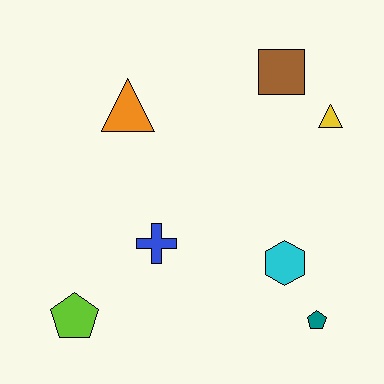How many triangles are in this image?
There are 2 triangles.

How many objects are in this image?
There are 7 objects.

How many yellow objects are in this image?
There is 1 yellow object.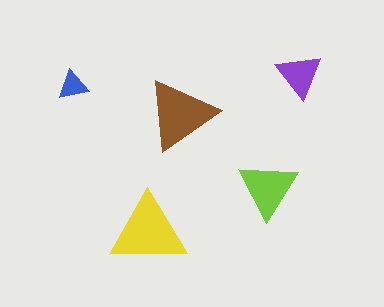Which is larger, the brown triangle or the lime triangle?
The brown one.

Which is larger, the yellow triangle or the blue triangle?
The yellow one.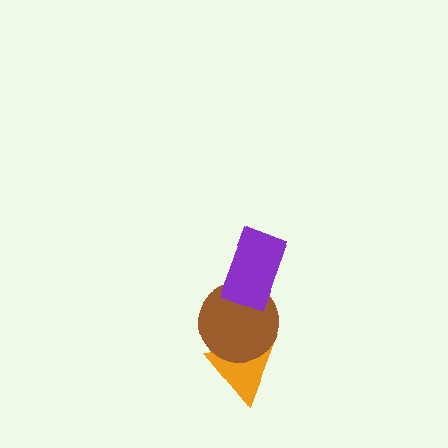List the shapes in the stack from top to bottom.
From top to bottom: the purple rectangle, the brown circle, the orange triangle.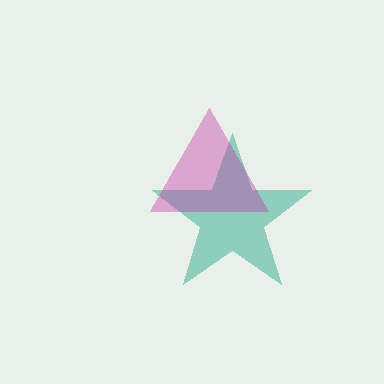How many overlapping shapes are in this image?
There are 2 overlapping shapes in the image.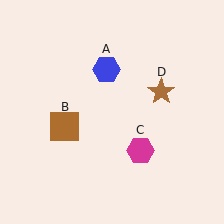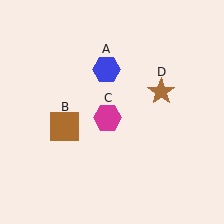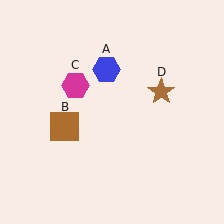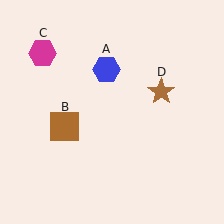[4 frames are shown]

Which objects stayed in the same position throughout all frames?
Blue hexagon (object A) and brown square (object B) and brown star (object D) remained stationary.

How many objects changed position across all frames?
1 object changed position: magenta hexagon (object C).